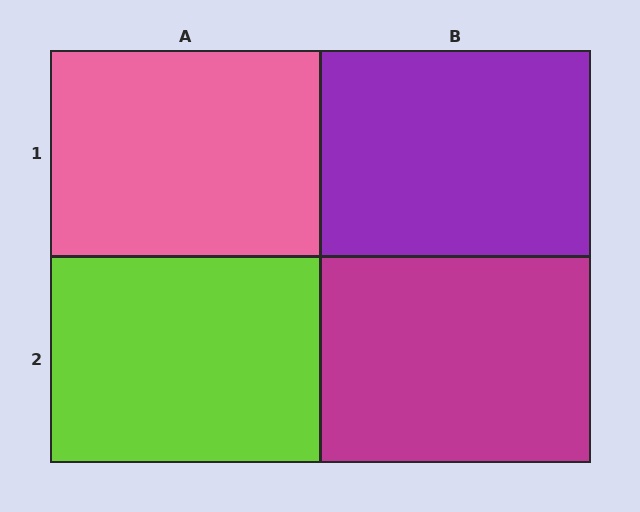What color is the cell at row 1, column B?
Purple.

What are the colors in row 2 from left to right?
Lime, magenta.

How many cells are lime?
1 cell is lime.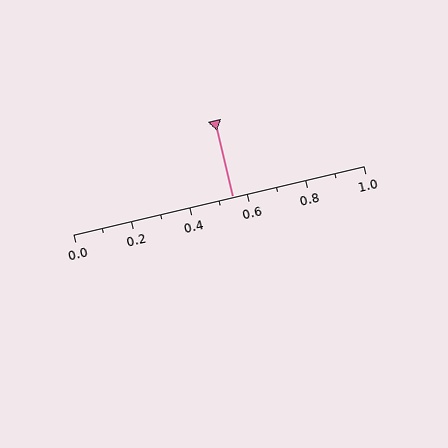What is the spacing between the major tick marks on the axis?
The major ticks are spaced 0.2 apart.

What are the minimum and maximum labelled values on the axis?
The axis runs from 0.0 to 1.0.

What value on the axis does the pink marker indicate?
The marker indicates approximately 0.55.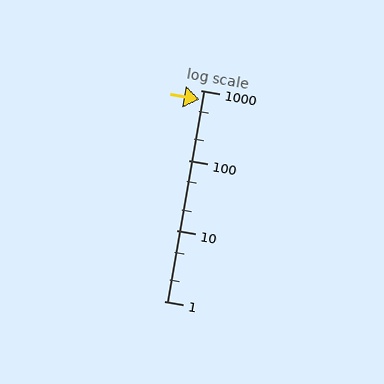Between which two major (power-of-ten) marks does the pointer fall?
The pointer is between 100 and 1000.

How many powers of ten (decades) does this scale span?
The scale spans 3 decades, from 1 to 1000.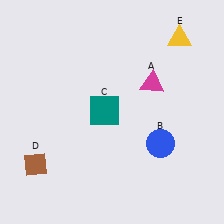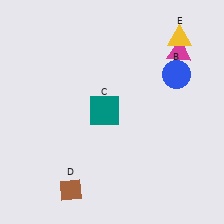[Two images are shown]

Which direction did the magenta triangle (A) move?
The magenta triangle (A) moved up.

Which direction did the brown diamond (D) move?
The brown diamond (D) moved right.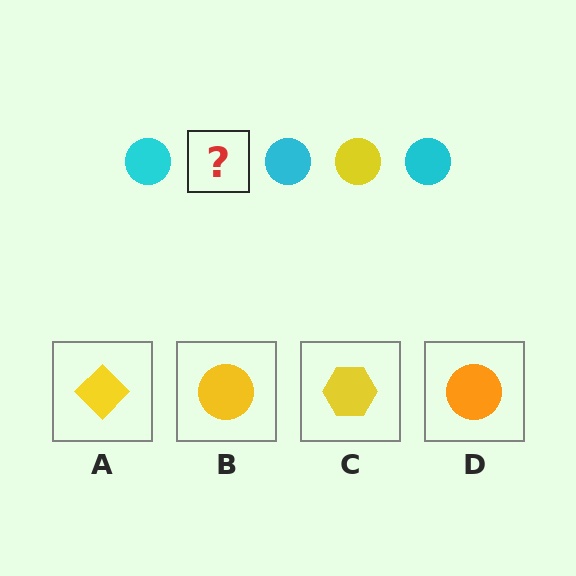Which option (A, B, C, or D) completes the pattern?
B.